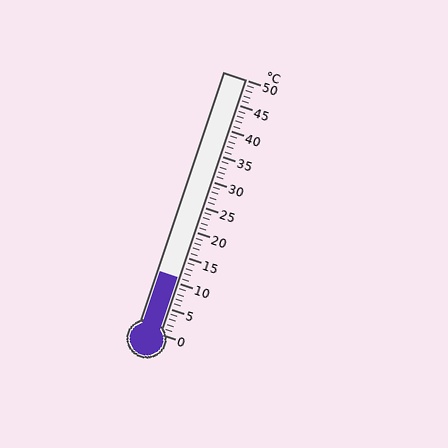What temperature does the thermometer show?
The thermometer shows approximately 11°C.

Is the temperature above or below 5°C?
The temperature is above 5°C.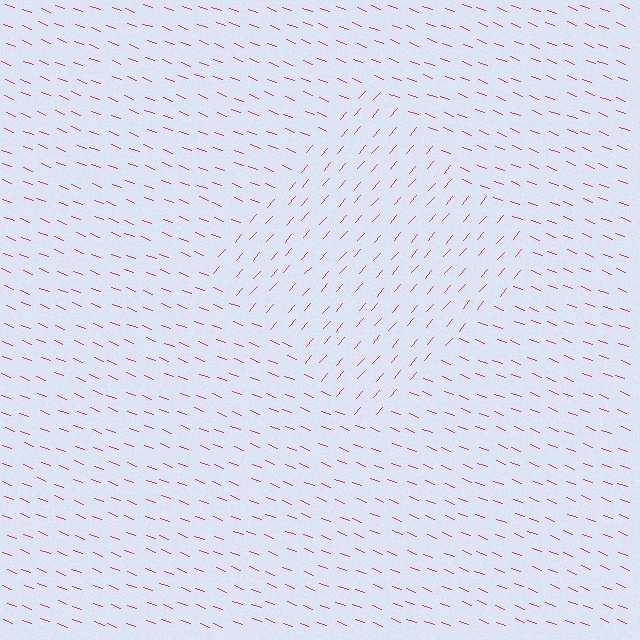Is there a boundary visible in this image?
Yes, there is a texture boundary formed by a change in line orientation.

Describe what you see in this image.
The image is filled with small magenta line segments. A diamond region in the image has lines oriented differently from the surrounding lines, creating a visible texture boundary.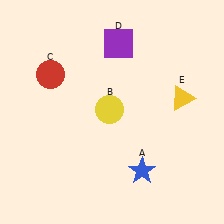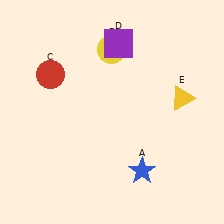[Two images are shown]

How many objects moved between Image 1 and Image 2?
1 object moved between the two images.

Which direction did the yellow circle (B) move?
The yellow circle (B) moved up.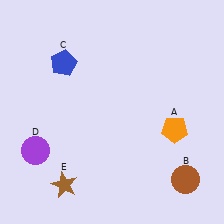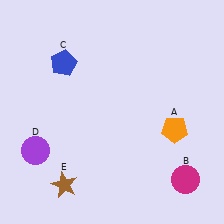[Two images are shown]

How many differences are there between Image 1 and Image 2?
There is 1 difference between the two images.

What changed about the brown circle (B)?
In Image 1, B is brown. In Image 2, it changed to magenta.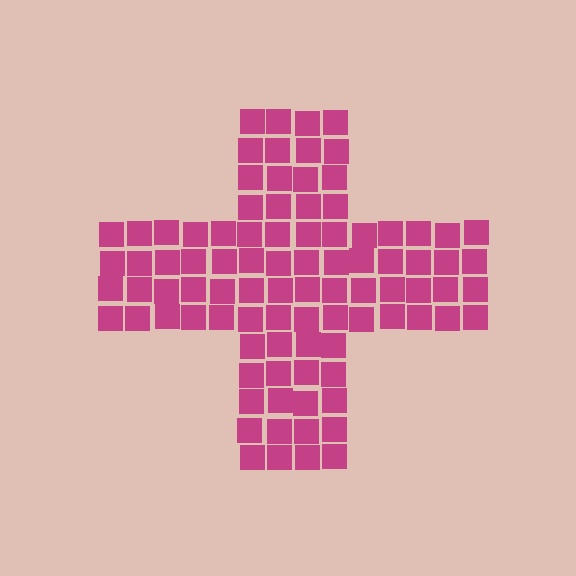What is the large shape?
The large shape is a cross.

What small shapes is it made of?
It is made of small squares.